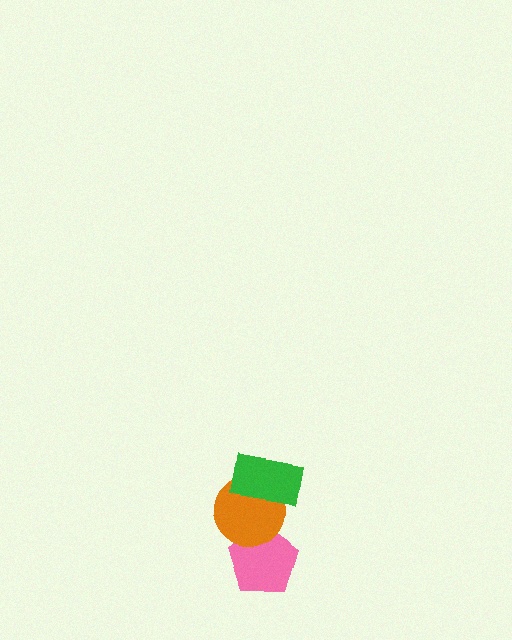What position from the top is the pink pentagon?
The pink pentagon is 3rd from the top.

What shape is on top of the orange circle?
The green rectangle is on top of the orange circle.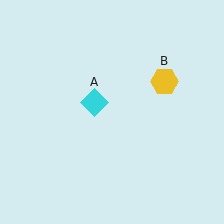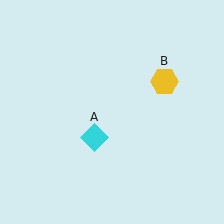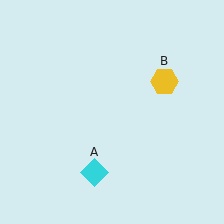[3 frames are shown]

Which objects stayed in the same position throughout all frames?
Yellow hexagon (object B) remained stationary.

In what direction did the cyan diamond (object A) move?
The cyan diamond (object A) moved down.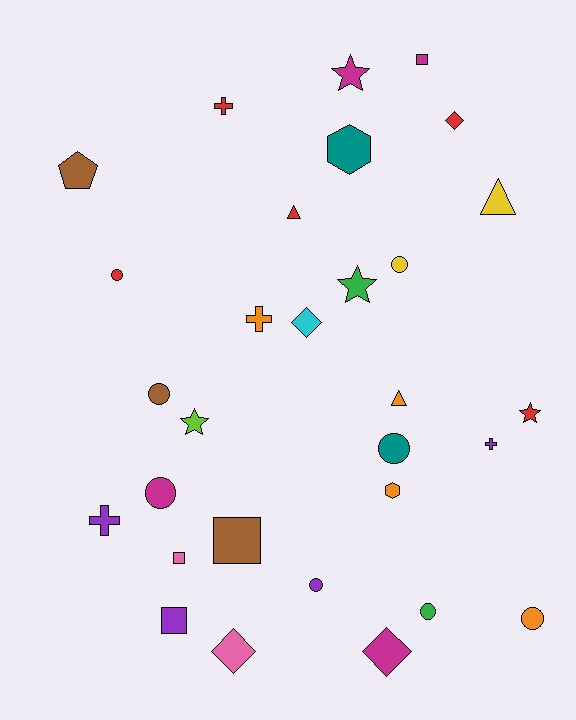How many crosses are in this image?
There are 4 crosses.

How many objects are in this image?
There are 30 objects.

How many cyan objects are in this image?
There is 1 cyan object.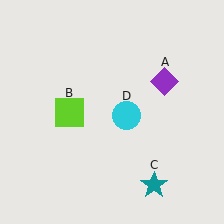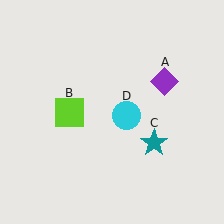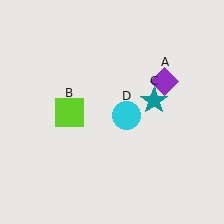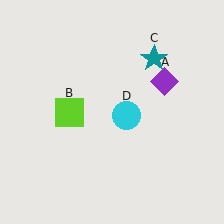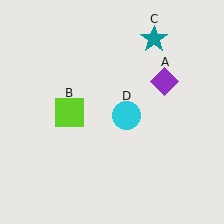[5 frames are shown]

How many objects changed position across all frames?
1 object changed position: teal star (object C).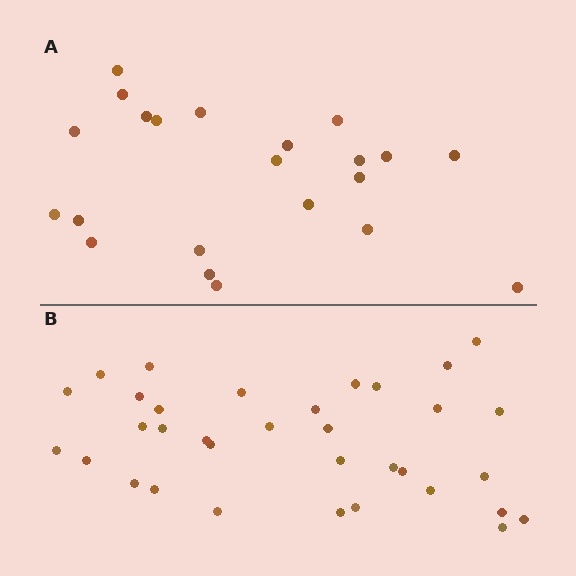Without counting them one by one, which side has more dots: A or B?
Region B (the bottom region) has more dots.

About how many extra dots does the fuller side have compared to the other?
Region B has roughly 12 or so more dots than region A.